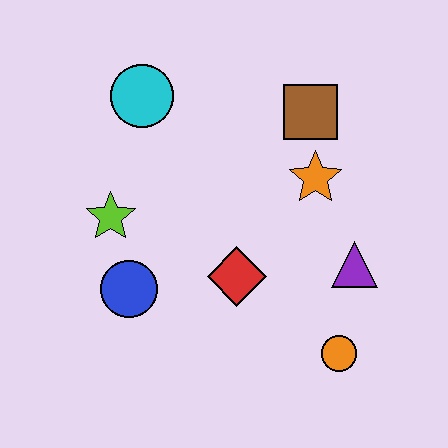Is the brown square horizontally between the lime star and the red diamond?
No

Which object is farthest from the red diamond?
The cyan circle is farthest from the red diamond.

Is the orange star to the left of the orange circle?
Yes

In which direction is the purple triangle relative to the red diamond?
The purple triangle is to the right of the red diamond.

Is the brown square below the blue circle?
No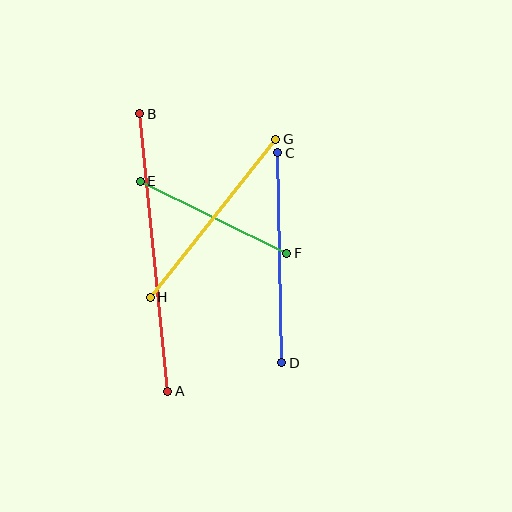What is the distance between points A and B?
The distance is approximately 279 pixels.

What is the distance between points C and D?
The distance is approximately 210 pixels.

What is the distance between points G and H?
The distance is approximately 202 pixels.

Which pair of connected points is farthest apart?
Points A and B are farthest apart.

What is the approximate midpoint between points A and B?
The midpoint is at approximately (154, 253) pixels.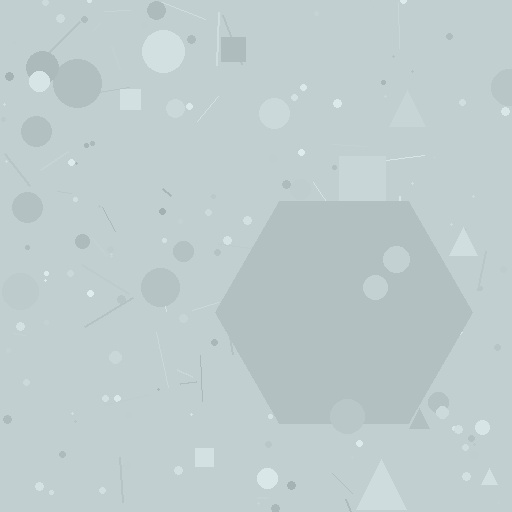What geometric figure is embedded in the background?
A hexagon is embedded in the background.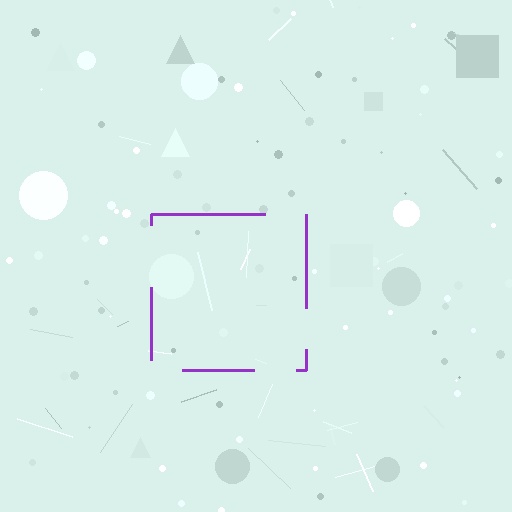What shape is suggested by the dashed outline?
The dashed outline suggests a square.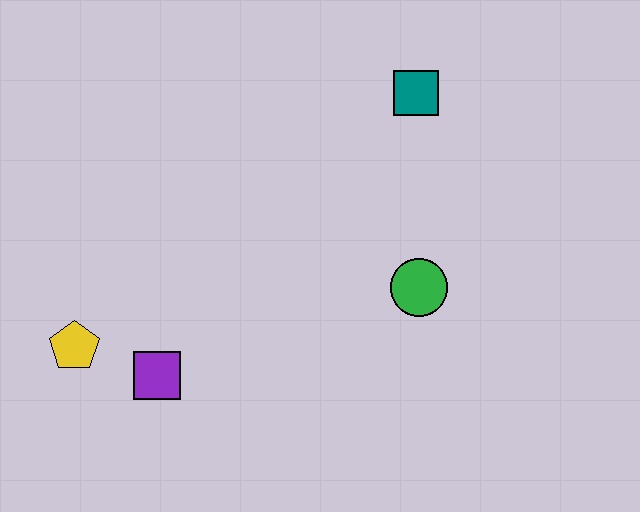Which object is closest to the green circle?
The teal square is closest to the green circle.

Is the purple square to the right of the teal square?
No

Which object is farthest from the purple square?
The teal square is farthest from the purple square.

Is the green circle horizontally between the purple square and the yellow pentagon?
No